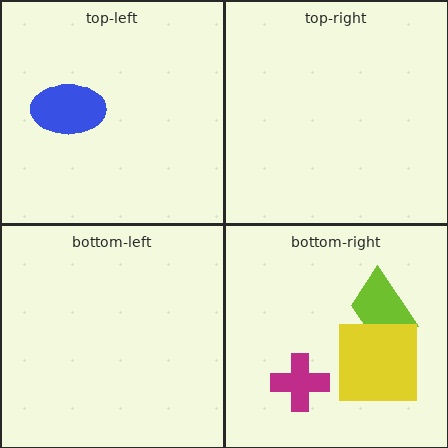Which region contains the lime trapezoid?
The bottom-right region.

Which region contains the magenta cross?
The bottom-right region.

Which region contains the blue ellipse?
The top-left region.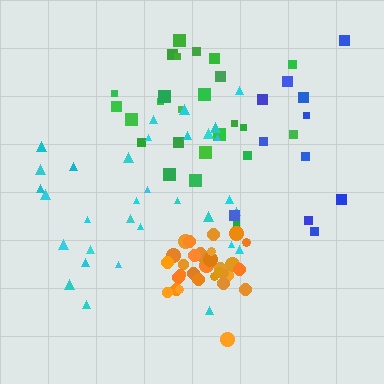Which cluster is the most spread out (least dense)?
Blue.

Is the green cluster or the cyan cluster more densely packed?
Green.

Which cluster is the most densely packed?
Orange.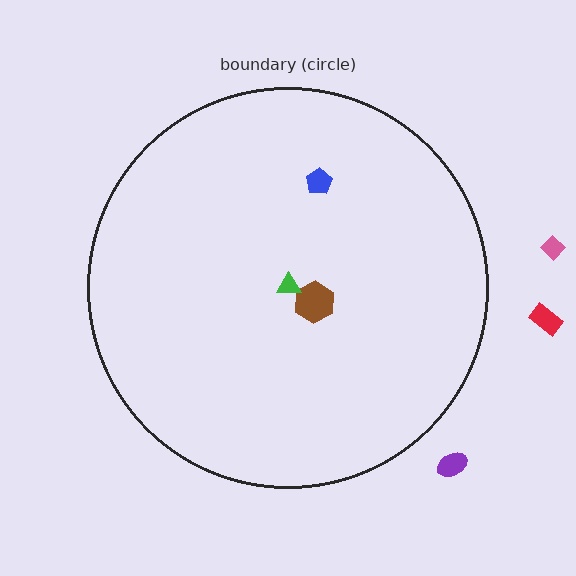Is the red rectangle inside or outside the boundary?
Outside.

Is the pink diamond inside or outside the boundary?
Outside.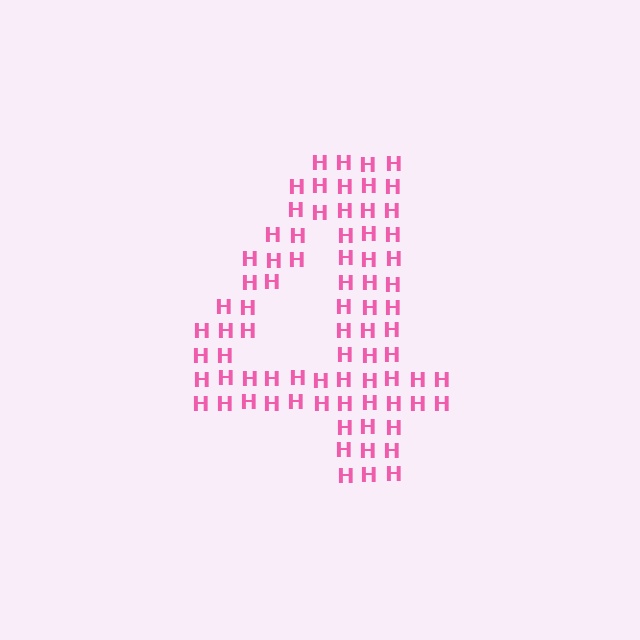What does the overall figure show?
The overall figure shows the digit 4.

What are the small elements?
The small elements are letter H's.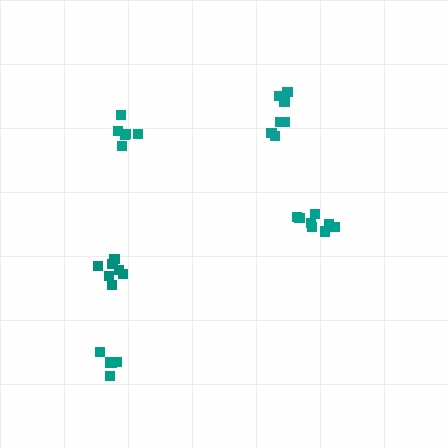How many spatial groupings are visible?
There are 5 spatial groupings.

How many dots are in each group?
Group 1: 8 dots, Group 2: 7 dots, Group 3: 6 dots, Group 4: 5 dots, Group 5: 8 dots (34 total).